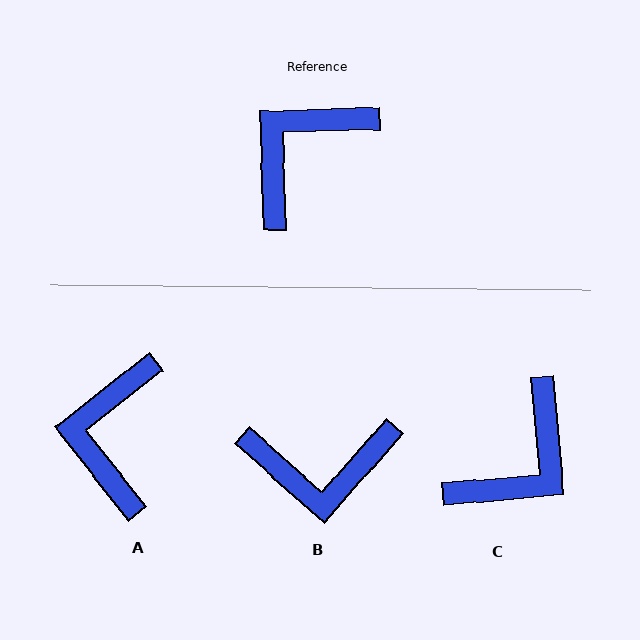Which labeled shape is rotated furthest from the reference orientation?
C, about 177 degrees away.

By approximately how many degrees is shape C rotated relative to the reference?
Approximately 177 degrees clockwise.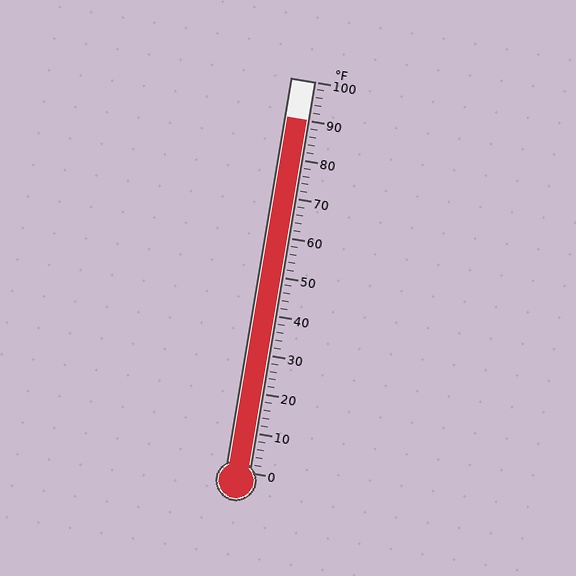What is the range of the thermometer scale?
The thermometer scale ranges from 0°F to 100°F.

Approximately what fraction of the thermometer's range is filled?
The thermometer is filled to approximately 90% of its range.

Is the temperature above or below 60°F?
The temperature is above 60°F.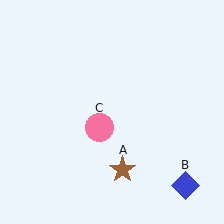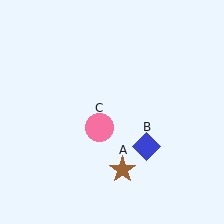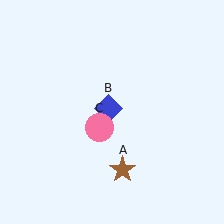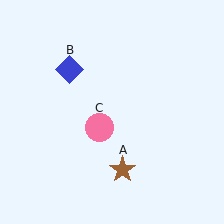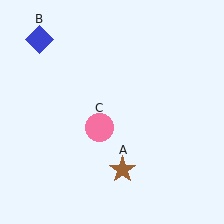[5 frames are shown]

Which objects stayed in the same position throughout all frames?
Brown star (object A) and pink circle (object C) remained stationary.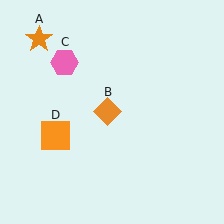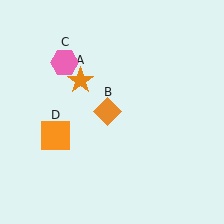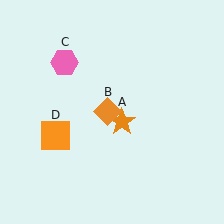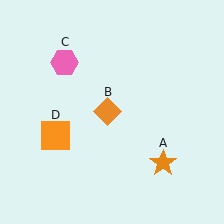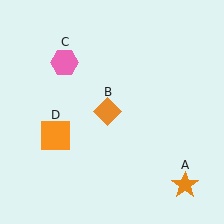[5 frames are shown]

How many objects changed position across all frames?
1 object changed position: orange star (object A).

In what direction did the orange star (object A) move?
The orange star (object A) moved down and to the right.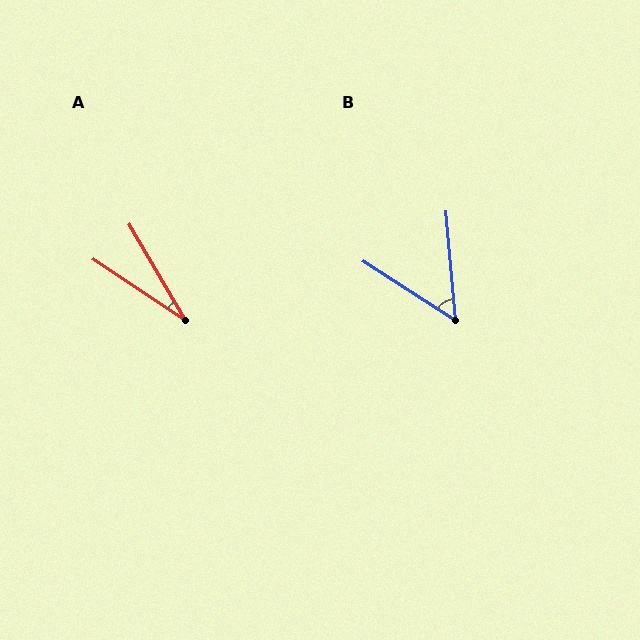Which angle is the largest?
B, at approximately 52 degrees.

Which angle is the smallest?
A, at approximately 26 degrees.